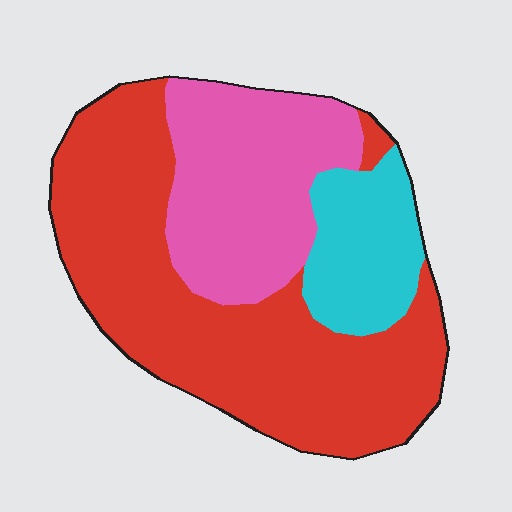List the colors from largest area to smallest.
From largest to smallest: red, pink, cyan.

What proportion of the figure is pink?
Pink covers around 30% of the figure.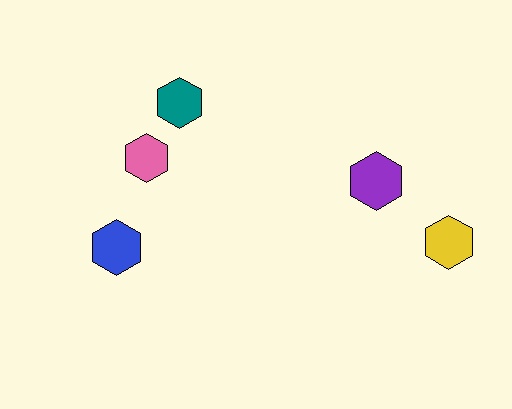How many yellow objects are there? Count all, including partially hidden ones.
There is 1 yellow object.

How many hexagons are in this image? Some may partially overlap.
There are 5 hexagons.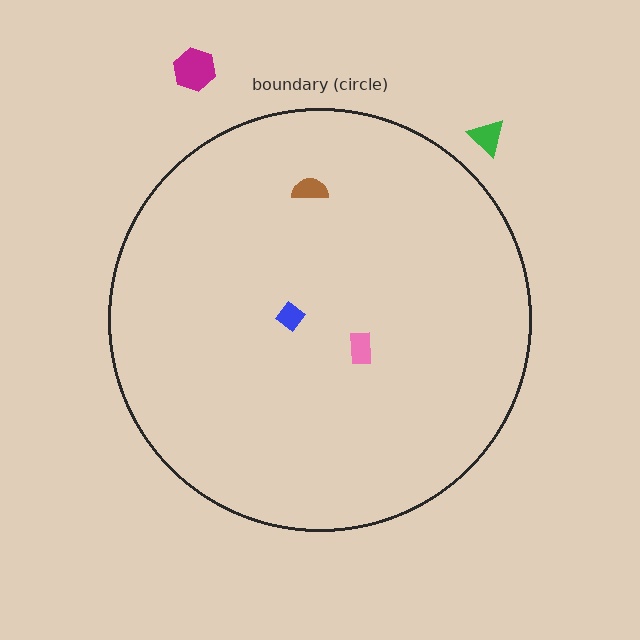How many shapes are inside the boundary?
3 inside, 2 outside.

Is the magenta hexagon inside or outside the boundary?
Outside.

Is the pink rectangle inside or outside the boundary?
Inside.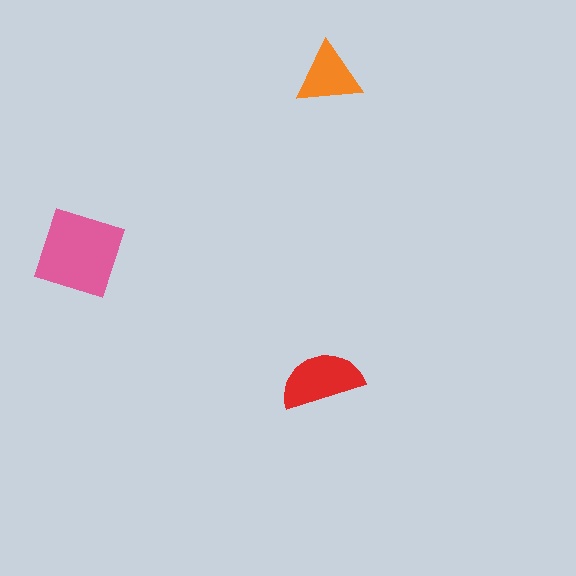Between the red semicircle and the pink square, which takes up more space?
The pink square.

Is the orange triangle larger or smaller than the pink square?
Smaller.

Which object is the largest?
The pink square.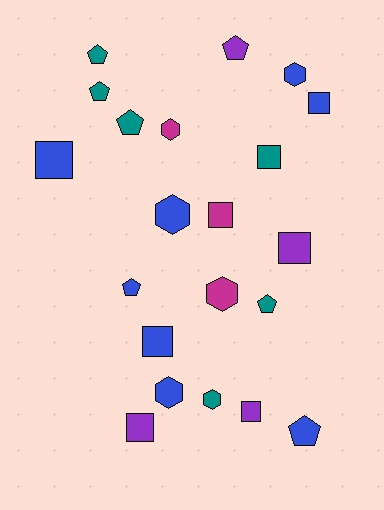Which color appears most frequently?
Blue, with 8 objects.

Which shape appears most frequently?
Square, with 8 objects.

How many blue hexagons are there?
There are 3 blue hexagons.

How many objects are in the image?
There are 21 objects.